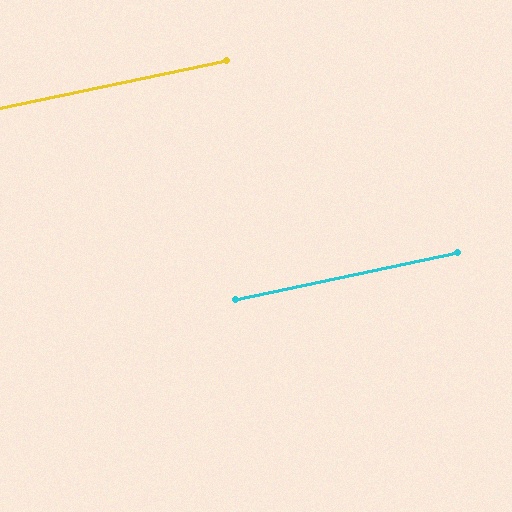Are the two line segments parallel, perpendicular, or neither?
Parallel — their directions differ by only 0.2°.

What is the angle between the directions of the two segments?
Approximately 0 degrees.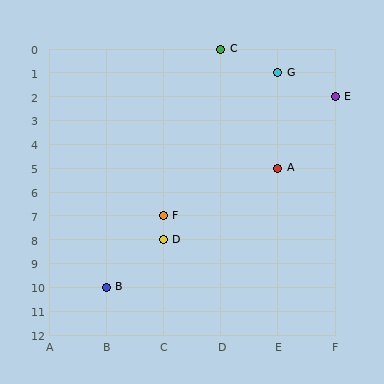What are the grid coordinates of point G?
Point G is at grid coordinates (E, 1).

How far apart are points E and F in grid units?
Points E and F are 3 columns and 5 rows apart (about 5.8 grid units diagonally).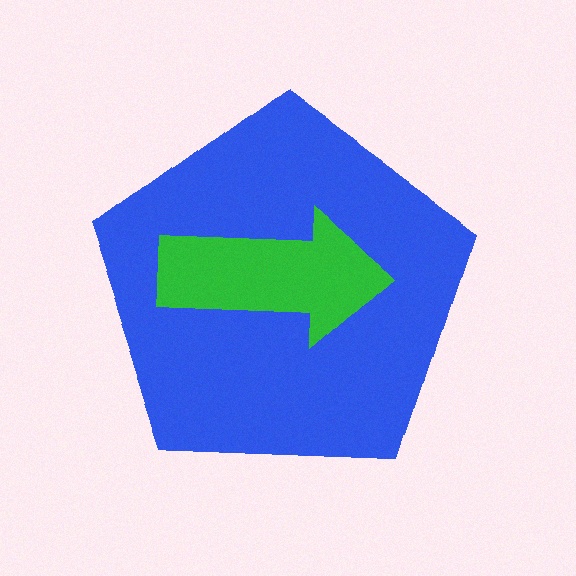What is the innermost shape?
The green arrow.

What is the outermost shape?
The blue pentagon.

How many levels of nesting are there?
2.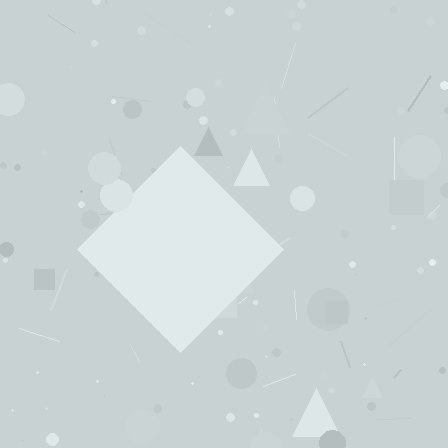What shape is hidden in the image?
A diamond is hidden in the image.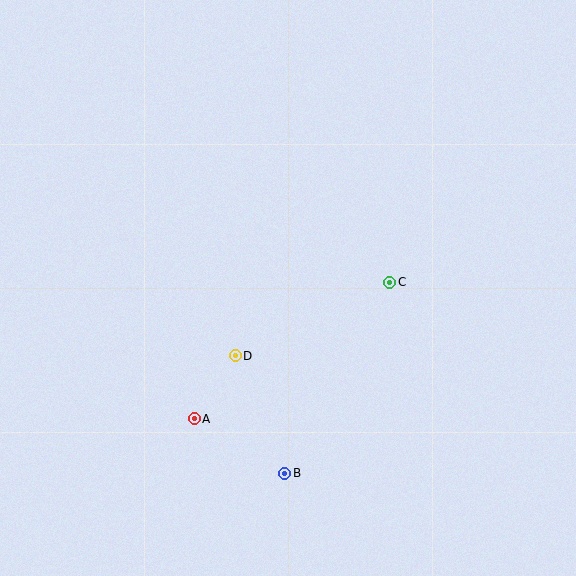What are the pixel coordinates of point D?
Point D is at (235, 356).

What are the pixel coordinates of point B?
Point B is at (285, 473).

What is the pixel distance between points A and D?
The distance between A and D is 75 pixels.